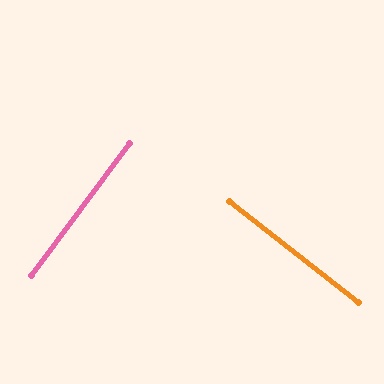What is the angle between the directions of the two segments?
Approximately 89 degrees.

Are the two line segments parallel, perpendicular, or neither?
Perpendicular — they meet at approximately 89°.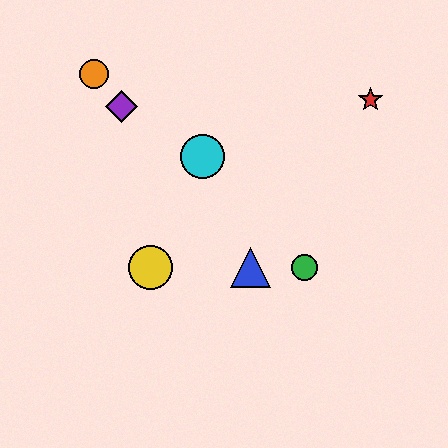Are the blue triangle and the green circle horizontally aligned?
Yes, both are at y≈267.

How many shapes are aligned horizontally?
3 shapes (the blue triangle, the green circle, the yellow circle) are aligned horizontally.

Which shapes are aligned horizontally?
The blue triangle, the green circle, the yellow circle are aligned horizontally.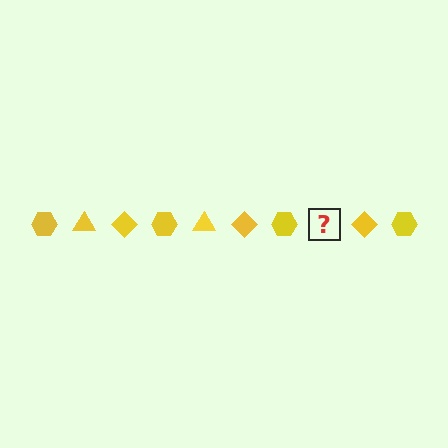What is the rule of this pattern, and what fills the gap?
The rule is that the pattern cycles through hexagon, triangle, diamond shapes in yellow. The gap should be filled with a yellow triangle.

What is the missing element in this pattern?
The missing element is a yellow triangle.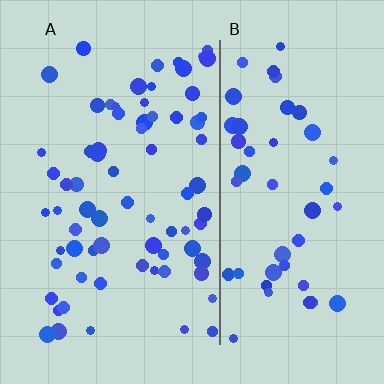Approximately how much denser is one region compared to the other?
Approximately 1.5× — region A over region B.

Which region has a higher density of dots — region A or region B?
A (the left).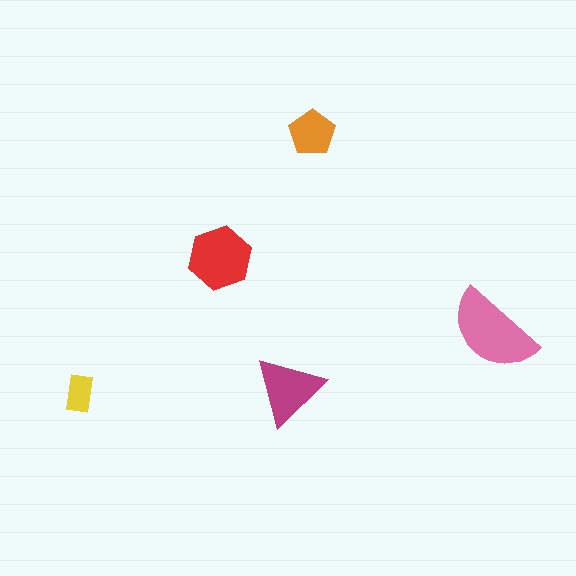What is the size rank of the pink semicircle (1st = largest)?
1st.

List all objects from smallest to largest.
The yellow rectangle, the orange pentagon, the magenta triangle, the red hexagon, the pink semicircle.